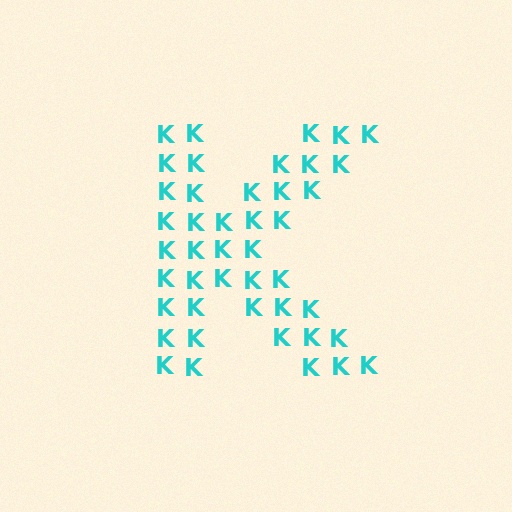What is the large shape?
The large shape is the letter K.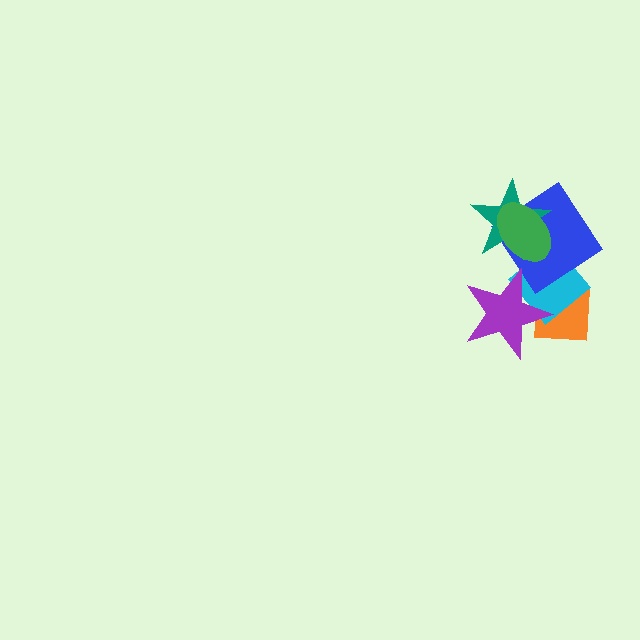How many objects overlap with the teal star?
3 objects overlap with the teal star.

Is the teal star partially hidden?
Yes, it is partially covered by another shape.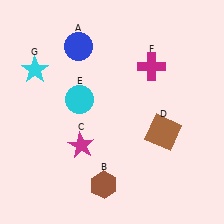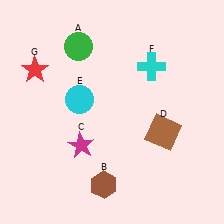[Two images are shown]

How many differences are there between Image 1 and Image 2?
There are 3 differences between the two images.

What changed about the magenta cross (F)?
In Image 1, F is magenta. In Image 2, it changed to cyan.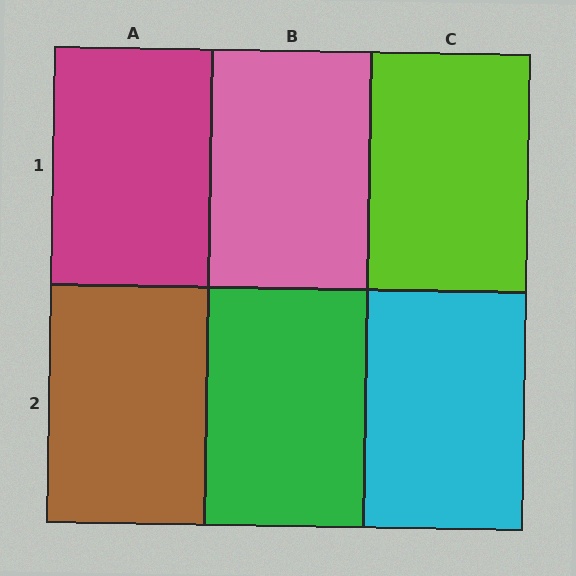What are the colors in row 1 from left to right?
Magenta, pink, lime.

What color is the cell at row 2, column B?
Green.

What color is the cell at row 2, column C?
Cyan.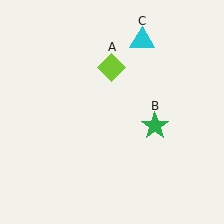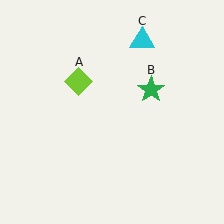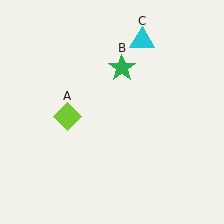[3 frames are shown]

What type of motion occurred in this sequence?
The lime diamond (object A), green star (object B) rotated counterclockwise around the center of the scene.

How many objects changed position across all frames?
2 objects changed position: lime diamond (object A), green star (object B).